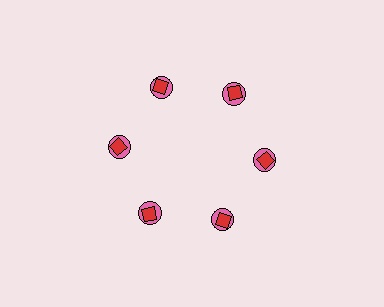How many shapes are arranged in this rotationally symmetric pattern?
There are 12 shapes, arranged in 6 groups of 2.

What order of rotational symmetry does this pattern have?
This pattern has 6-fold rotational symmetry.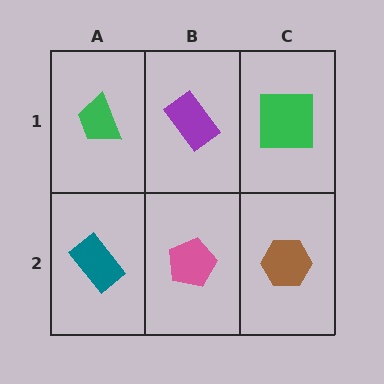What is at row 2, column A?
A teal rectangle.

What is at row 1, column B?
A purple rectangle.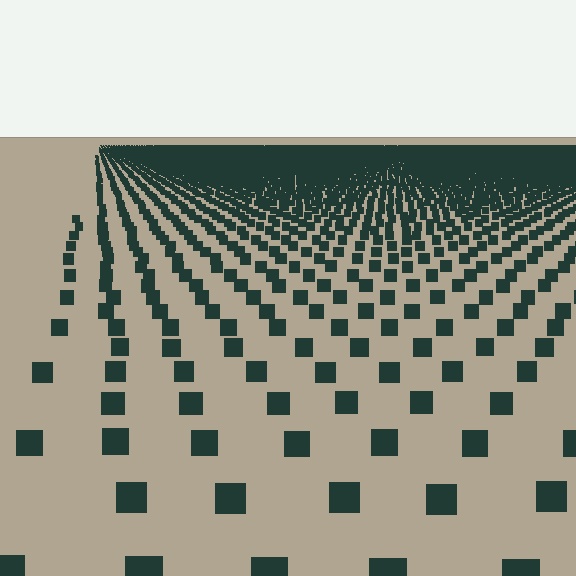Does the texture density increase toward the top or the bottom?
Density increases toward the top.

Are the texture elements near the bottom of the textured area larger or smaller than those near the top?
Larger. Near the bottom, elements are closer to the viewer and appear at a bigger on-screen size.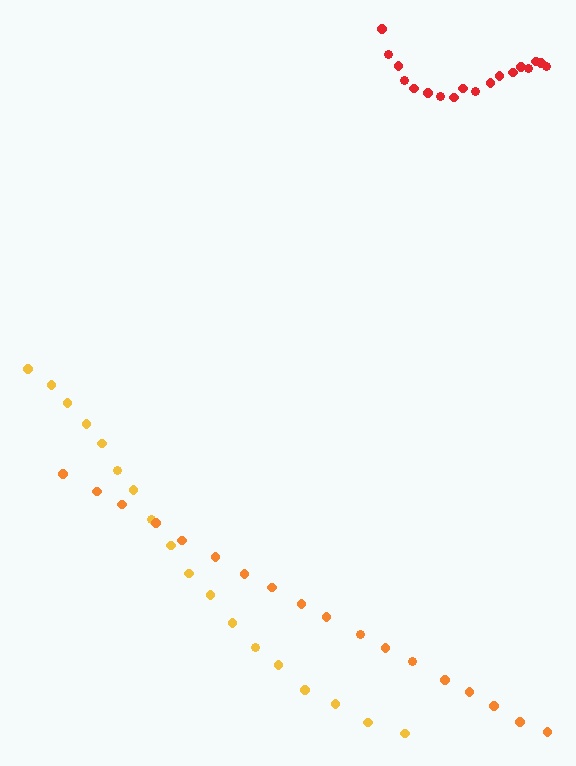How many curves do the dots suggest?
There are 3 distinct paths.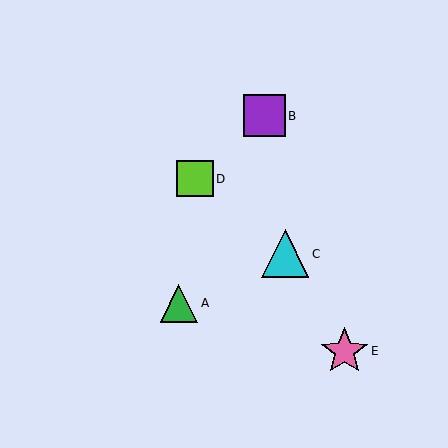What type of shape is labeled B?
Shape B is a purple square.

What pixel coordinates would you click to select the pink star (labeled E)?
Click at (345, 351) to select the pink star E.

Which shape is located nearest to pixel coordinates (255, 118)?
The purple square (labeled B) at (264, 116) is nearest to that location.